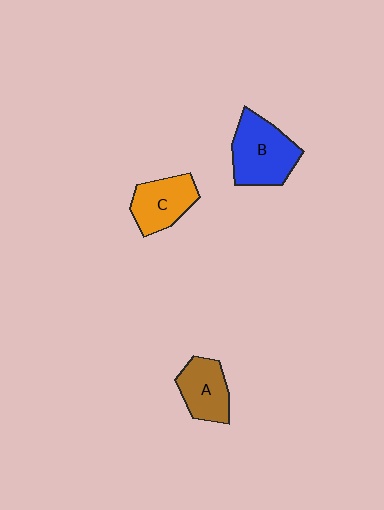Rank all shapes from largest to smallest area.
From largest to smallest: B (blue), C (orange), A (brown).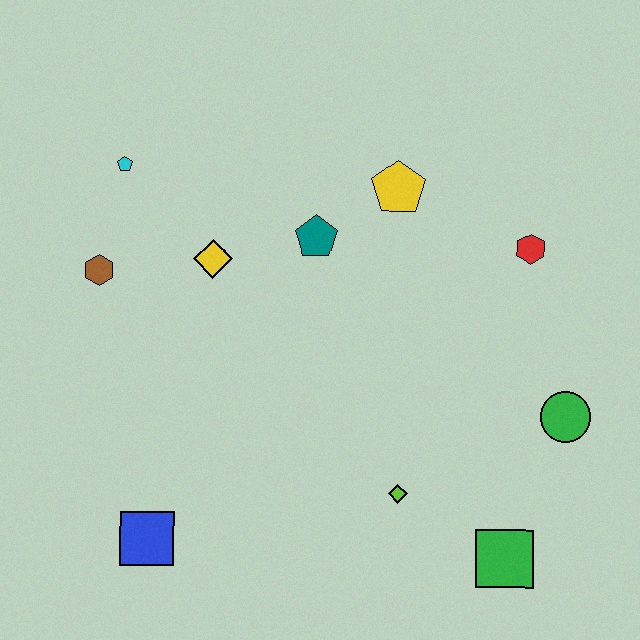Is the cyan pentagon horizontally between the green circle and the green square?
No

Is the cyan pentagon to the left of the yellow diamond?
Yes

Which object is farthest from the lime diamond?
The cyan pentagon is farthest from the lime diamond.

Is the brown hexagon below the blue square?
No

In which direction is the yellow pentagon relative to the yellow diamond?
The yellow pentagon is to the right of the yellow diamond.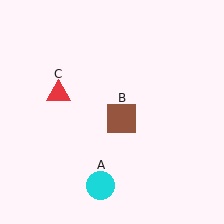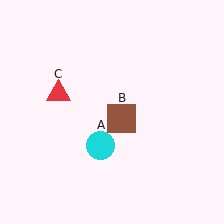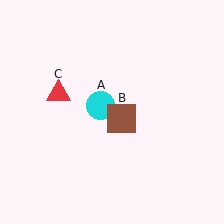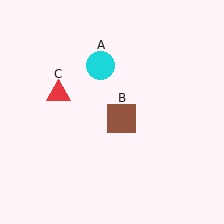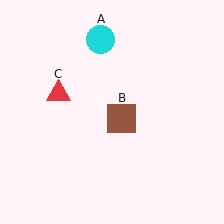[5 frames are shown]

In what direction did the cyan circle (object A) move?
The cyan circle (object A) moved up.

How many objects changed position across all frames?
1 object changed position: cyan circle (object A).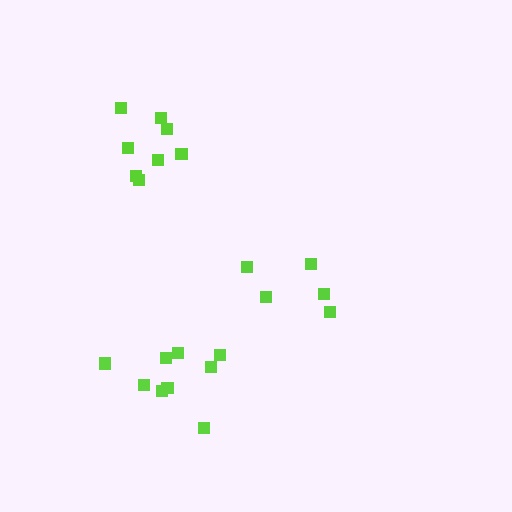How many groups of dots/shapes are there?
There are 3 groups.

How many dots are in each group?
Group 1: 5 dots, Group 2: 8 dots, Group 3: 9 dots (22 total).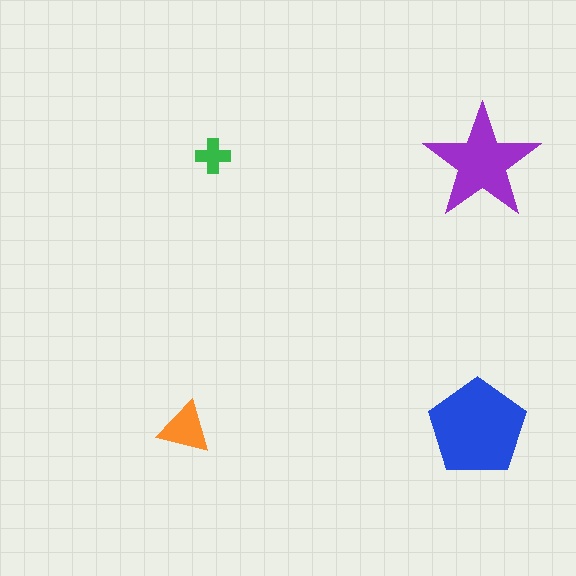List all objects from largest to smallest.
The blue pentagon, the purple star, the orange triangle, the green cross.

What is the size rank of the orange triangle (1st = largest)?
3rd.